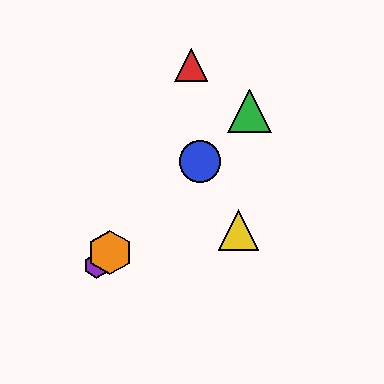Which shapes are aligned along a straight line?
The blue circle, the green triangle, the purple hexagon, the orange hexagon are aligned along a straight line.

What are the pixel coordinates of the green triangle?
The green triangle is at (250, 111).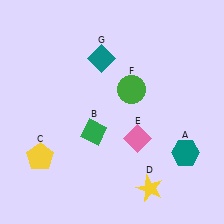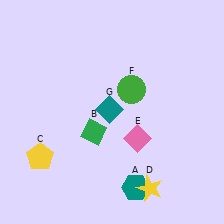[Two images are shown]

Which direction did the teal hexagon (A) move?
The teal hexagon (A) moved left.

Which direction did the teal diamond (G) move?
The teal diamond (G) moved down.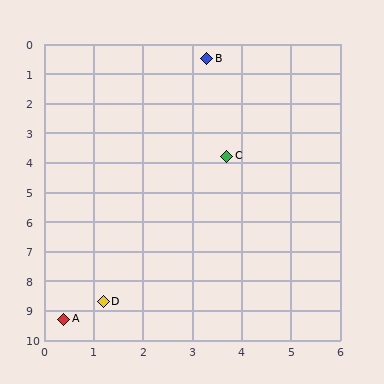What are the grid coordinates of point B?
Point B is at approximately (3.3, 0.5).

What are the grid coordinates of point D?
Point D is at approximately (1.2, 8.7).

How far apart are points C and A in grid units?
Points C and A are about 6.4 grid units apart.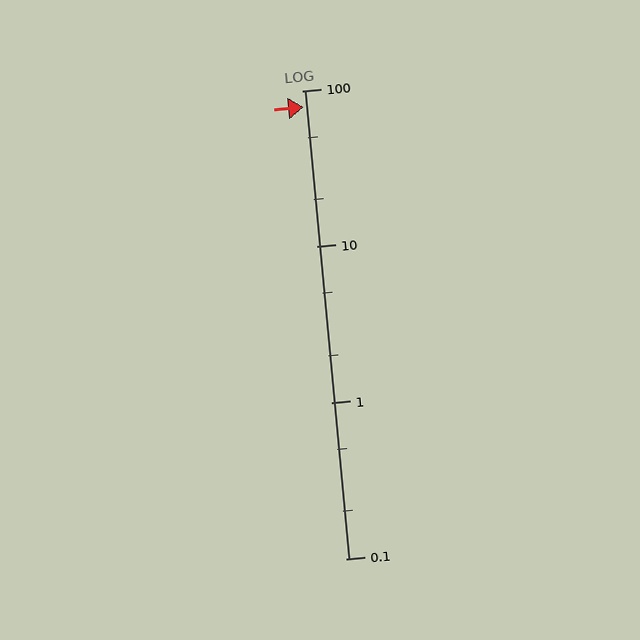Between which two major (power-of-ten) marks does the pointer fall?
The pointer is between 10 and 100.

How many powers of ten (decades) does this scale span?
The scale spans 3 decades, from 0.1 to 100.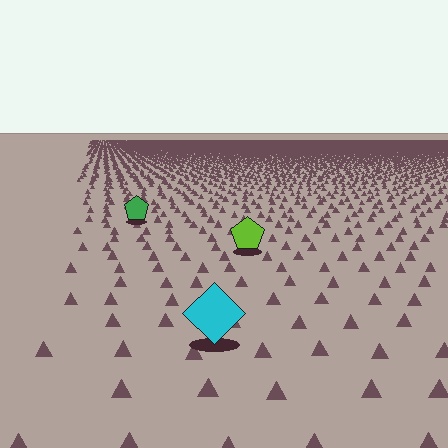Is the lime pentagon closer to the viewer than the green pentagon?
Yes. The lime pentagon is closer — you can tell from the texture gradient: the ground texture is coarser near it.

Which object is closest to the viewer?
The cyan diamond is closest. The texture marks near it are larger and more spread out.